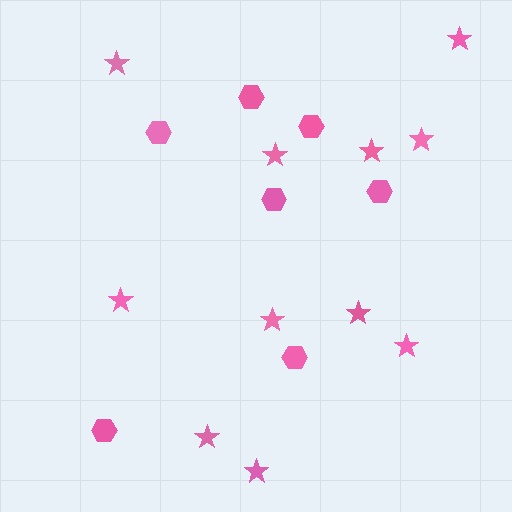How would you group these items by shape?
There are 2 groups: one group of hexagons (7) and one group of stars (11).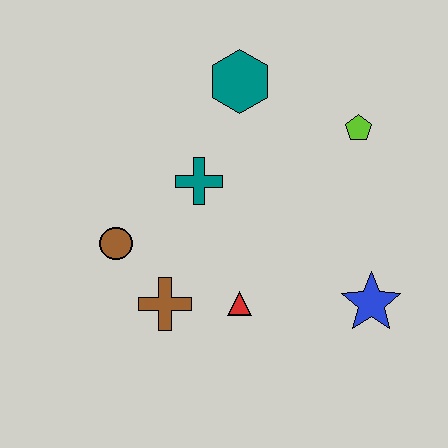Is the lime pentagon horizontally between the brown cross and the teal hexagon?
No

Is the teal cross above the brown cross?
Yes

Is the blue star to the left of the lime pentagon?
No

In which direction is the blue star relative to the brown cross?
The blue star is to the right of the brown cross.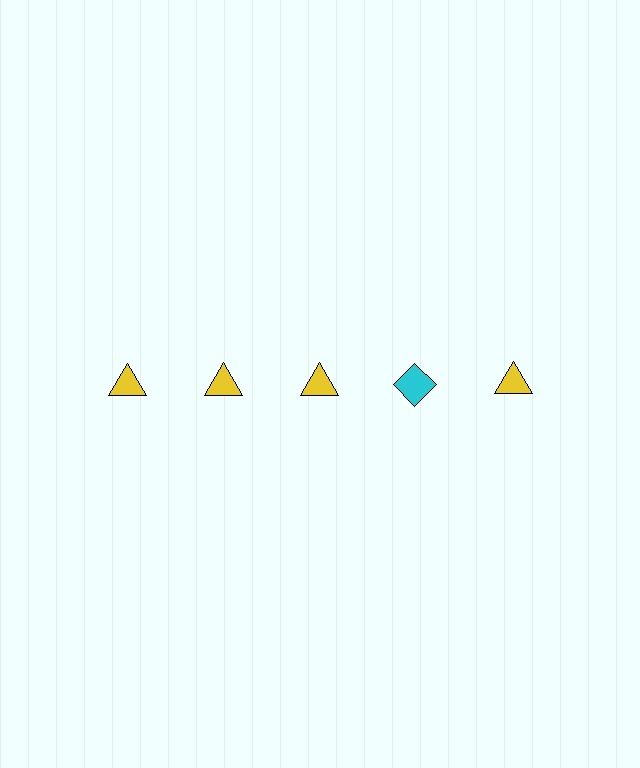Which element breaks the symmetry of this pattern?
The cyan diamond in the top row, second from right column breaks the symmetry. All other shapes are yellow triangles.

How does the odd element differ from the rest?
It differs in both color (cyan instead of yellow) and shape (diamond instead of triangle).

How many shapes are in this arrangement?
There are 5 shapes arranged in a grid pattern.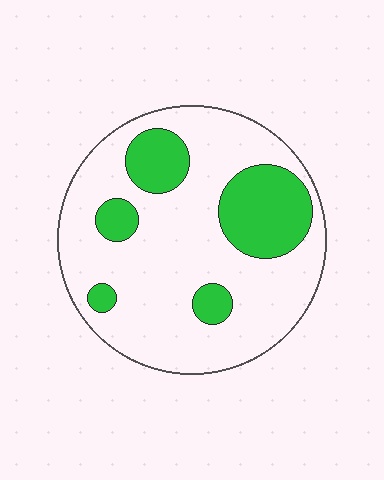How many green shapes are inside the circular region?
5.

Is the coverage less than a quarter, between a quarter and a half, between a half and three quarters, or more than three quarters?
Less than a quarter.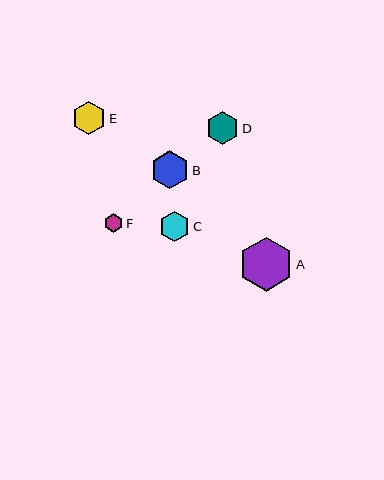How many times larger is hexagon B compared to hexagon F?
Hexagon B is approximately 2.1 times the size of hexagon F.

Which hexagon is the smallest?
Hexagon F is the smallest with a size of approximately 18 pixels.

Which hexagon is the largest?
Hexagon A is the largest with a size of approximately 54 pixels.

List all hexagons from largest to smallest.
From largest to smallest: A, B, E, D, C, F.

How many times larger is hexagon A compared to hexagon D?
Hexagon A is approximately 1.6 times the size of hexagon D.